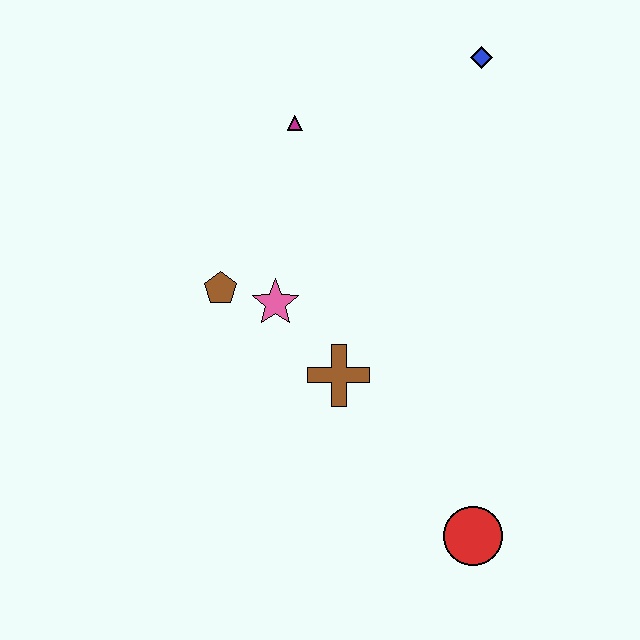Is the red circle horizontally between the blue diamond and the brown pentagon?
Yes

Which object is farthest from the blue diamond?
The red circle is farthest from the blue diamond.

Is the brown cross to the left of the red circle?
Yes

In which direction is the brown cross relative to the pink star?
The brown cross is below the pink star.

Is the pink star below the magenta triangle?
Yes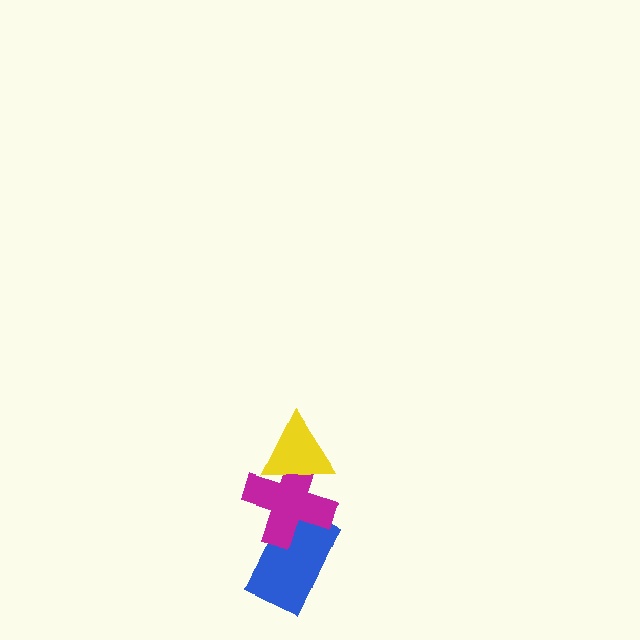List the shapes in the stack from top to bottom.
From top to bottom: the yellow triangle, the magenta cross, the blue rectangle.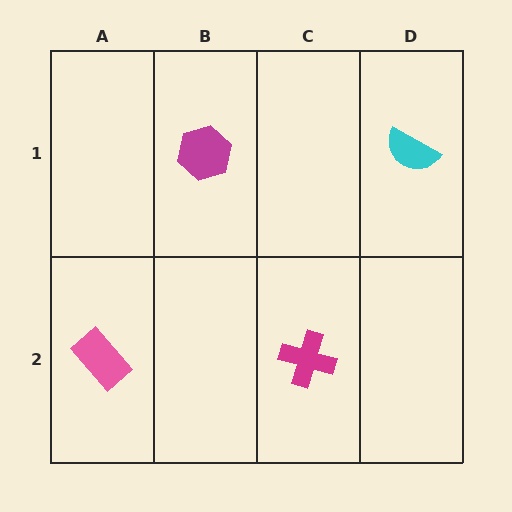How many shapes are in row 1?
2 shapes.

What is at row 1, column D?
A cyan semicircle.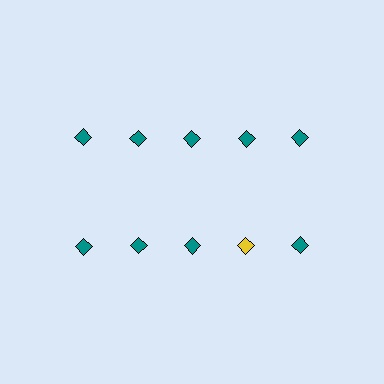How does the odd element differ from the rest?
It has a different color: yellow instead of teal.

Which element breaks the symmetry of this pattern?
The yellow diamond in the second row, second from right column breaks the symmetry. All other shapes are teal diamonds.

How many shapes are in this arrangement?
There are 10 shapes arranged in a grid pattern.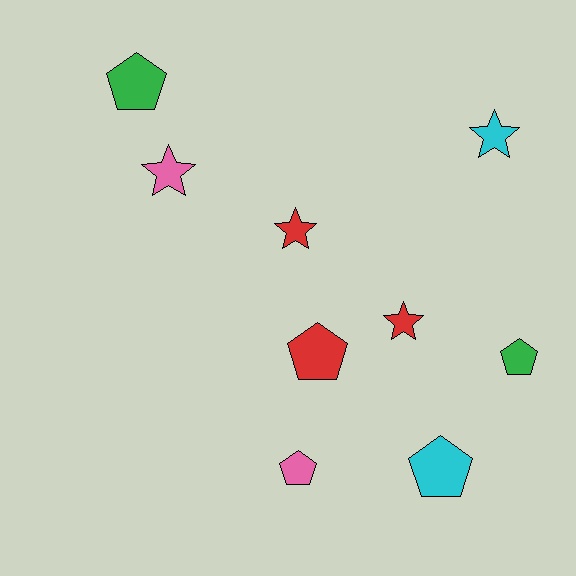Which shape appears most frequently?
Pentagon, with 5 objects.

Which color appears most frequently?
Red, with 3 objects.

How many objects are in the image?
There are 9 objects.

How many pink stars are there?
There is 1 pink star.